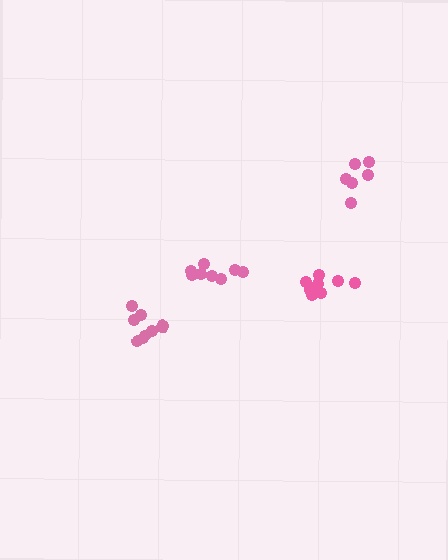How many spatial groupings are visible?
There are 4 spatial groupings.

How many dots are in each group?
Group 1: 8 dots, Group 2: 9 dots, Group 3: 8 dots, Group 4: 6 dots (31 total).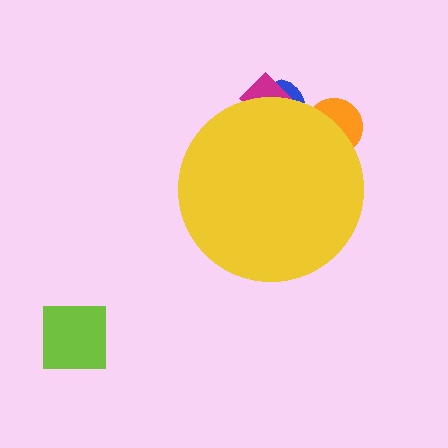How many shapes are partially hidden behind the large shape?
3 shapes are partially hidden.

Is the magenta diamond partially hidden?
Yes, the magenta diamond is partially hidden behind the yellow circle.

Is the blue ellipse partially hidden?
Yes, the blue ellipse is partially hidden behind the yellow circle.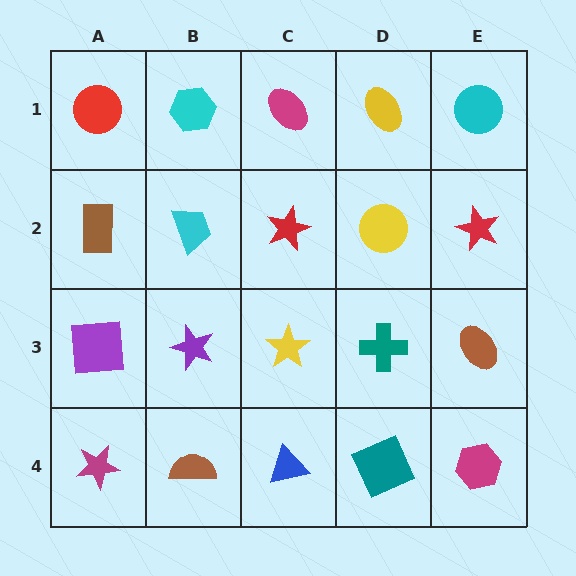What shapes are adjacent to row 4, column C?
A yellow star (row 3, column C), a brown semicircle (row 4, column B), a teal square (row 4, column D).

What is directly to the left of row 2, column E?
A yellow circle.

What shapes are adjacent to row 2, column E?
A cyan circle (row 1, column E), a brown ellipse (row 3, column E), a yellow circle (row 2, column D).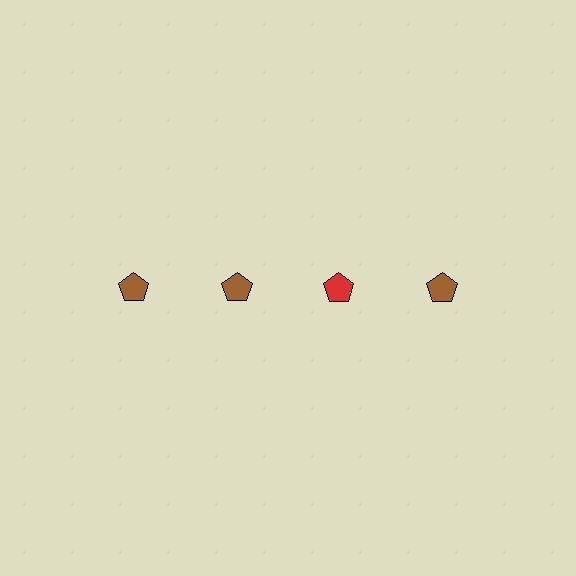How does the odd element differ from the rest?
It has a different color: red instead of brown.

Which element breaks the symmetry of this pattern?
The red pentagon in the top row, center column breaks the symmetry. All other shapes are brown pentagons.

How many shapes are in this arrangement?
There are 4 shapes arranged in a grid pattern.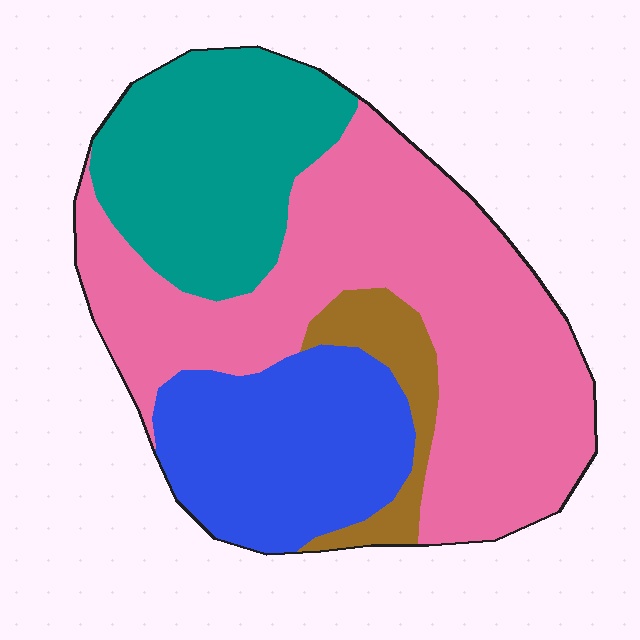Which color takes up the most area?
Pink, at roughly 50%.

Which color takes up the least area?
Brown, at roughly 5%.